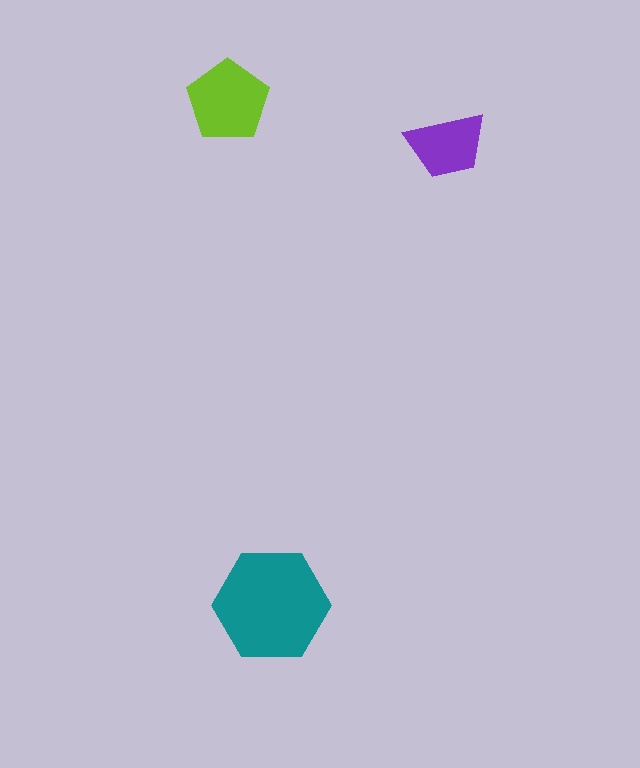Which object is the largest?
The teal hexagon.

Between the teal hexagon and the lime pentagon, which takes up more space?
The teal hexagon.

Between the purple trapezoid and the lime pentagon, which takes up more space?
The lime pentagon.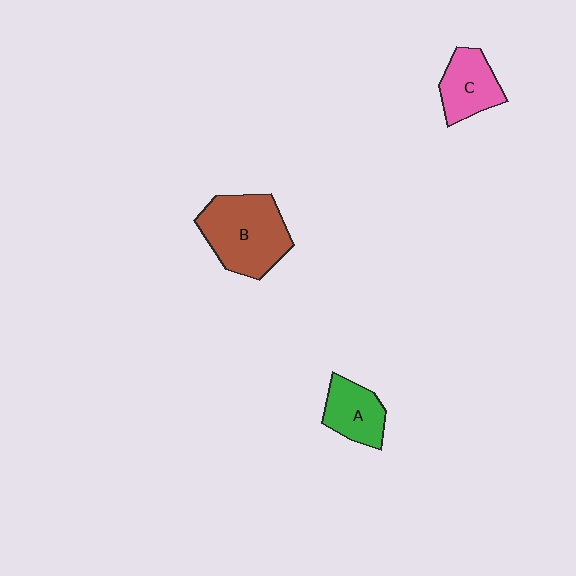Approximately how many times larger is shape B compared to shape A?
Approximately 1.8 times.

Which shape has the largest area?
Shape B (brown).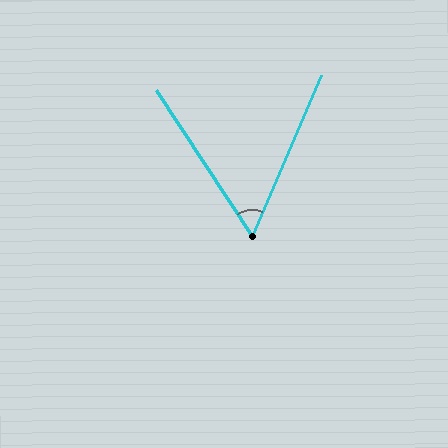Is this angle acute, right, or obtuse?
It is acute.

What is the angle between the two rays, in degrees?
Approximately 56 degrees.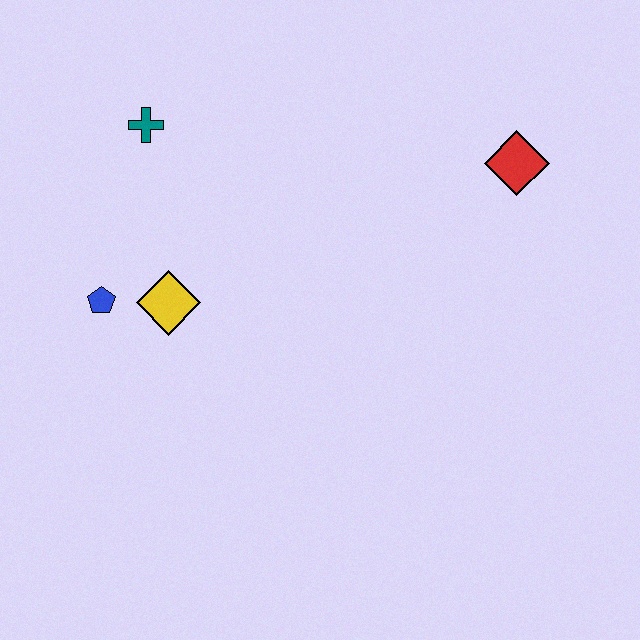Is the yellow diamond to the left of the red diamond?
Yes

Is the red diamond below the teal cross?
Yes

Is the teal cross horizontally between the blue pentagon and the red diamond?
Yes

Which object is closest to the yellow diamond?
The blue pentagon is closest to the yellow diamond.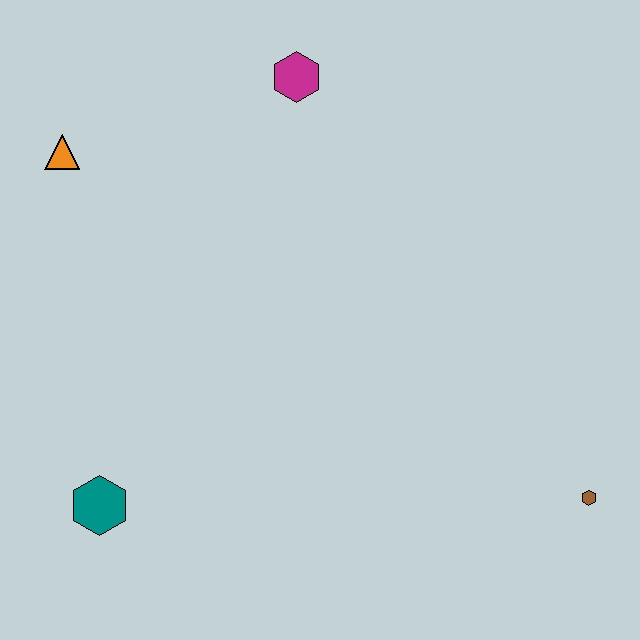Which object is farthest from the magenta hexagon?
The brown hexagon is farthest from the magenta hexagon.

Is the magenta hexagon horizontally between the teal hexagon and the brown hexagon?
Yes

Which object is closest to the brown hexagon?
The teal hexagon is closest to the brown hexagon.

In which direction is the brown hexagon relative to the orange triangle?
The brown hexagon is to the right of the orange triangle.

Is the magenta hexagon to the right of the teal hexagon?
Yes